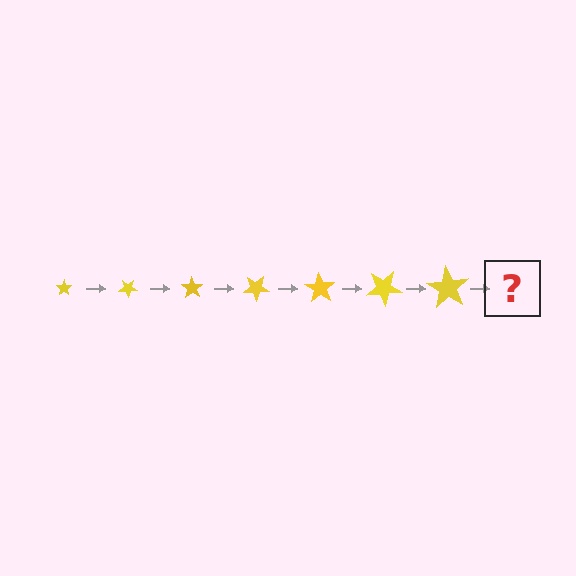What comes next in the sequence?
The next element should be a star, larger than the previous one and rotated 245 degrees from the start.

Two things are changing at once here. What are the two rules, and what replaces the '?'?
The two rules are that the star grows larger each step and it rotates 35 degrees each step. The '?' should be a star, larger than the previous one and rotated 245 degrees from the start.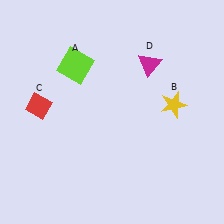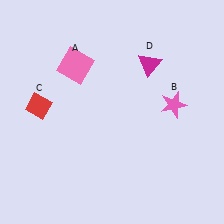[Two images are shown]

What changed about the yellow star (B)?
In Image 1, B is yellow. In Image 2, it changed to pink.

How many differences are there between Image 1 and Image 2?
There are 2 differences between the two images.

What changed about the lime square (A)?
In Image 1, A is lime. In Image 2, it changed to pink.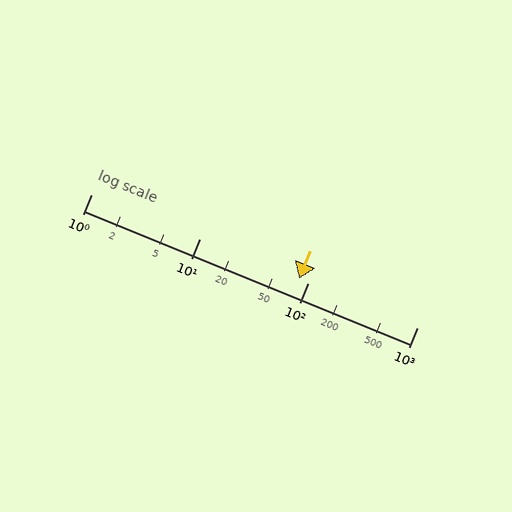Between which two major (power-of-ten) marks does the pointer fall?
The pointer is between 10 and 100.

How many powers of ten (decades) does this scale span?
The scale spans 3 decades, from 1 to 1000.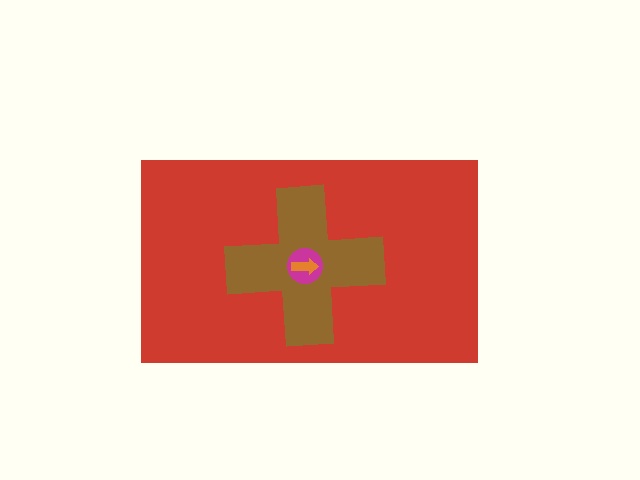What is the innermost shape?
The orange arrow.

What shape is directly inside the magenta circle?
The orange arrow.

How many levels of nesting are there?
4.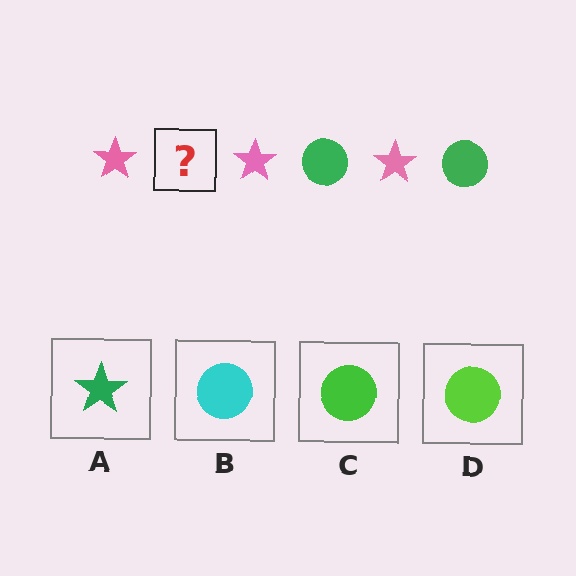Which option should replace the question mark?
Option C.